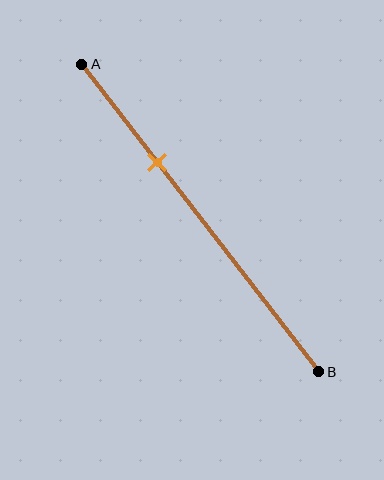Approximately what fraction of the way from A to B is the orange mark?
The orange mark is approximately 30% of the way from A to B.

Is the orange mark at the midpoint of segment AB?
No, the mark is at about 30% from A, not at the 50% midpoint.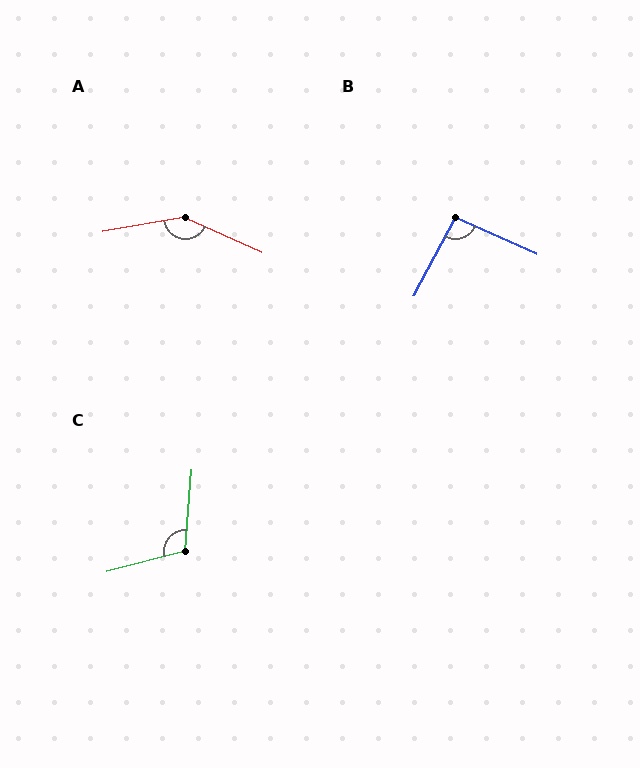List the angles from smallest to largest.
B (94°), C (109°), A (146°).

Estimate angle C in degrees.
Approximately 109 degrees.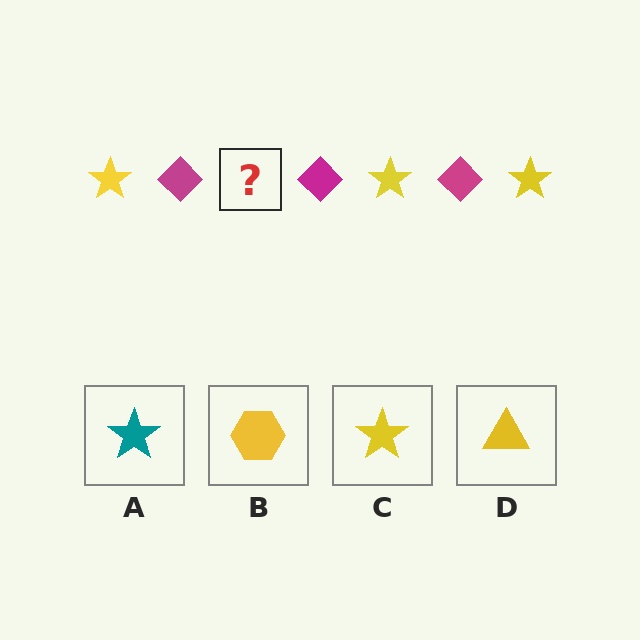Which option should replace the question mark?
Option C.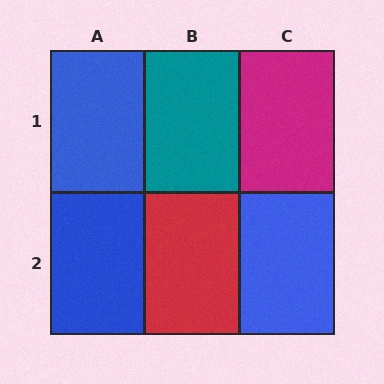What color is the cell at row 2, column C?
Blue.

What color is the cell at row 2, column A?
Blue.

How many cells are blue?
3 cells are blue.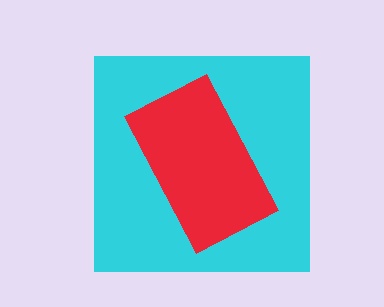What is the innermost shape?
The red rectangle.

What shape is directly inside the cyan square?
The red rectangle.